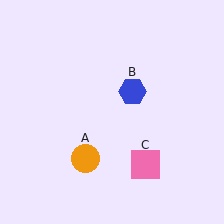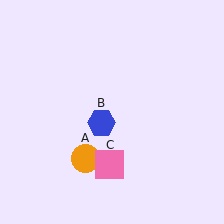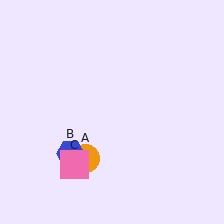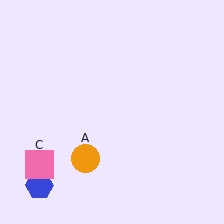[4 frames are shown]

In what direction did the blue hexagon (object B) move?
The blue hexagon (object B) moved down and to the left.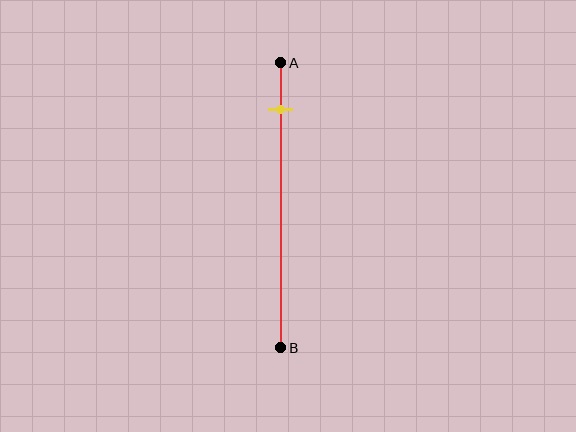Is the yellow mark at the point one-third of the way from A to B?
No, the mark is at about 15% from A, not at the 33% one-third point.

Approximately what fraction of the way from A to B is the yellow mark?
The yellow mark is approximately 15% of the way from A to B.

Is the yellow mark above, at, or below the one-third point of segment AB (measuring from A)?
The yellow mark is above the one-third point of segment AB.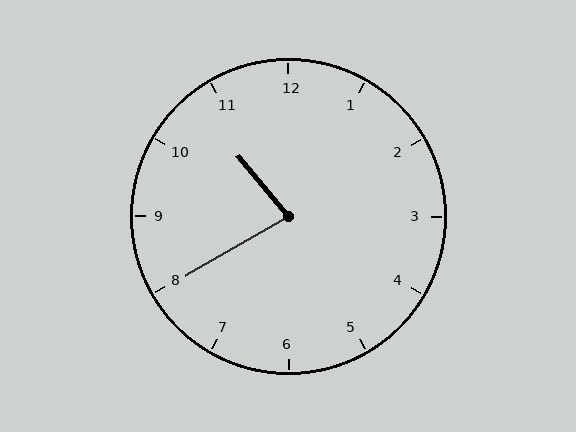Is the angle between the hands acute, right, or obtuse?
It is acute.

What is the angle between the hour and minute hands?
Approximately 80 degrees.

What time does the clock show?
10:40.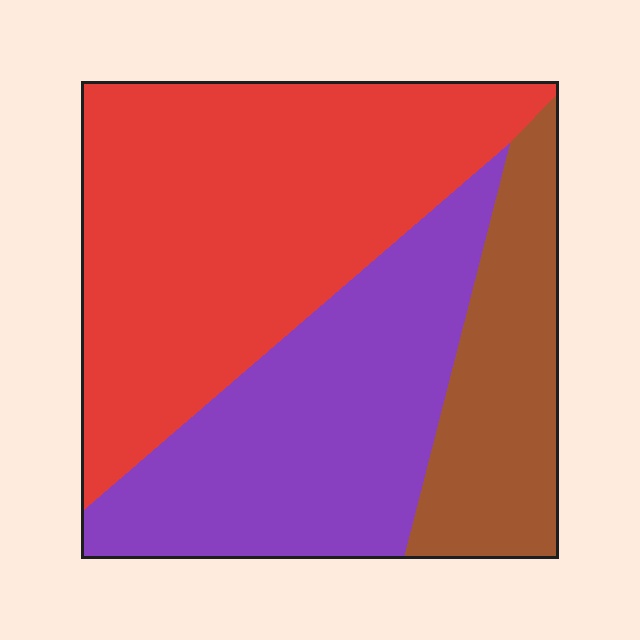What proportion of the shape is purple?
Purple takes up about one third (1/3) of the shape.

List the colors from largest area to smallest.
From largest to smallest: red, purple, brown.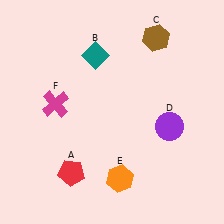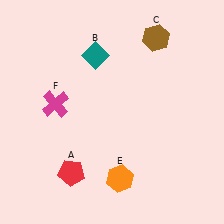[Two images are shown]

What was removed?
The purple circle (D) was removed in Image 2.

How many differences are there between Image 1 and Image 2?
There is 1 difference between the two images.